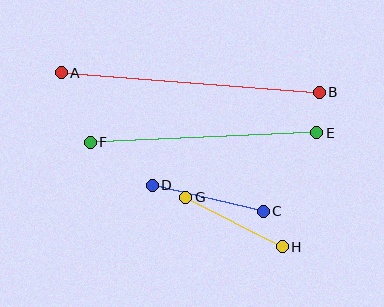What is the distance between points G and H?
The distance is approximately 109 pixels.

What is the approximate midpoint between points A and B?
The midpoint is at approximately (190, 83) pixels.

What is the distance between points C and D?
The distance is approximately 114 pixels.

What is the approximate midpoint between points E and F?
The midpoint is at approximately (203, 137) pixels.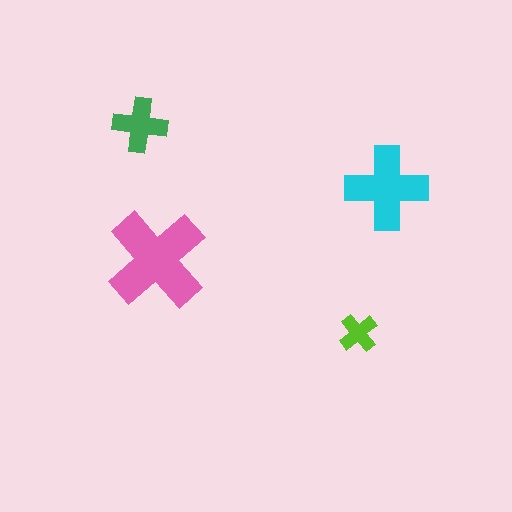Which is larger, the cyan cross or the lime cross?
The cyan one.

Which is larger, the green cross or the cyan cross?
The cyan one.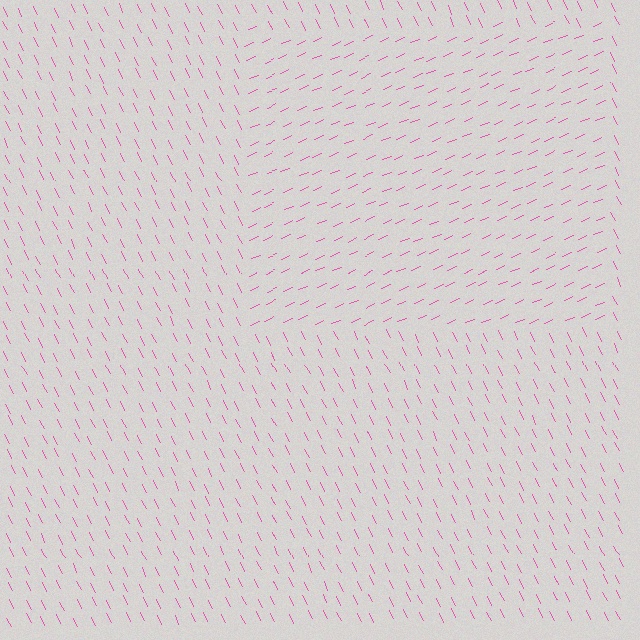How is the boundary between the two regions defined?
The boundary is defined purely by a change in line orientation (approximately 87 degrees difference). All lines are the same color and thickness.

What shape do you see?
I see a rectangle.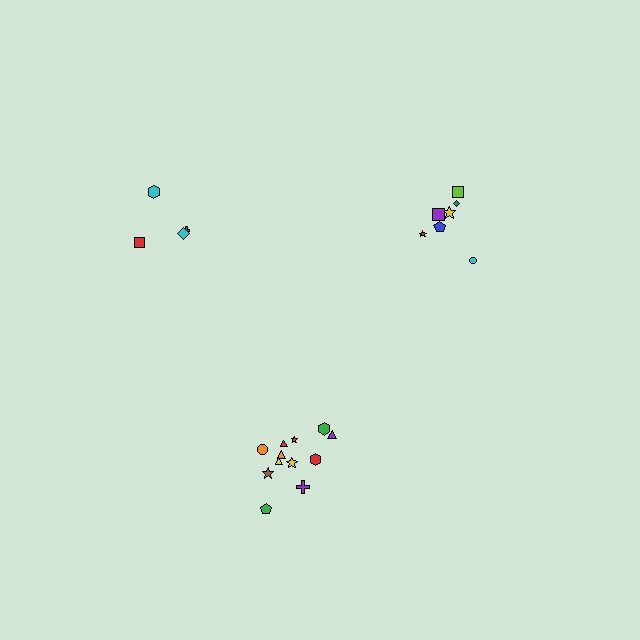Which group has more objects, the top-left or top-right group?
The top-right group.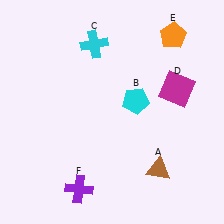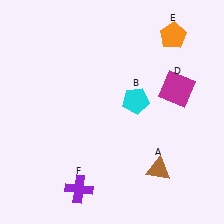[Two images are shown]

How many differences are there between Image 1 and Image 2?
There is 1 difference between the two images.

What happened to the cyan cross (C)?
The cyan cross (C) was removed in Image 2. It was in the top-left area of Image 1.